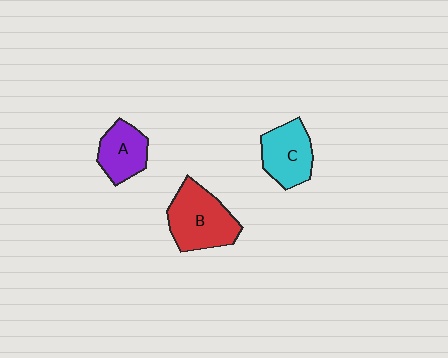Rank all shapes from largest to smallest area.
From largest to smallest: B (red), C (cyan), A (purple).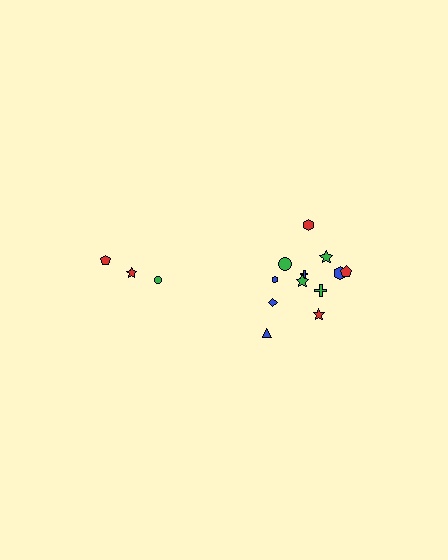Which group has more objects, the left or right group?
The right group.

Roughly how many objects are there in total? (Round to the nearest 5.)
Roughly 15 objects in total.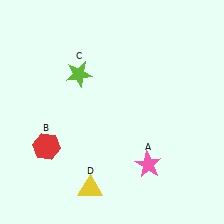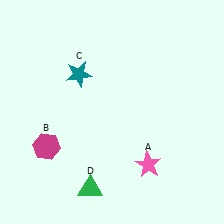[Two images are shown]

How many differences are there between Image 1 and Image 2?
There are 3 differences between the two images.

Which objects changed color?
B changed from red to magenta. C changed from lime to teal. D changed from yellow to green.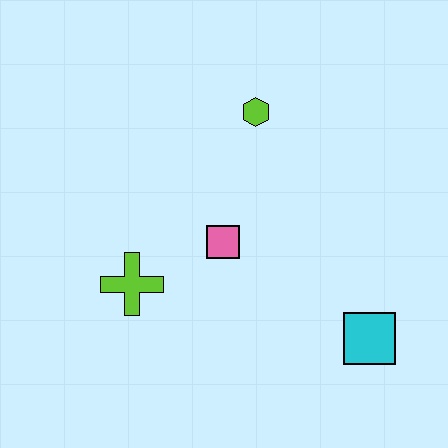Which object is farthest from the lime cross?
The cyan square is farthest from the lime cross.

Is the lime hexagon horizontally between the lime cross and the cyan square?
Yes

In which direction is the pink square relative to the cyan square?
The pink square is to the left of the cyan square.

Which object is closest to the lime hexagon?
The pink square is closest to the lime hexagon.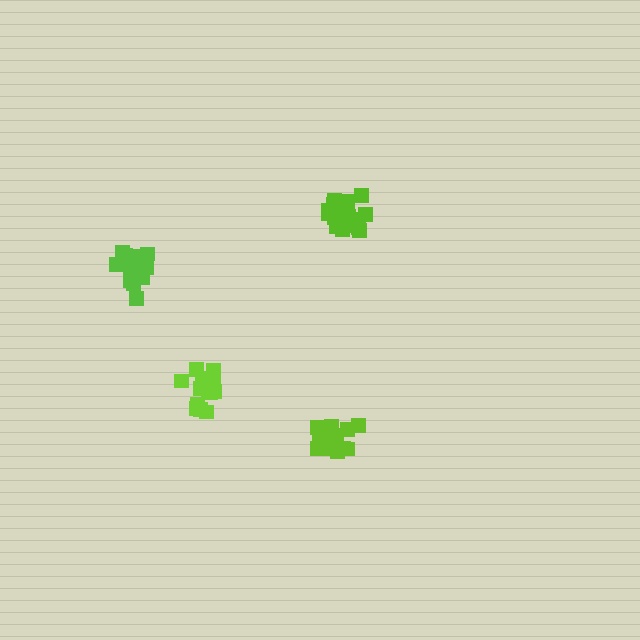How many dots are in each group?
Group 1: 21 dots, Group 2: 15 dots, Group 3: 16 dots, Group 4: 16 dots (68 total).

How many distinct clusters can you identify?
There are 4 distinct clusters.